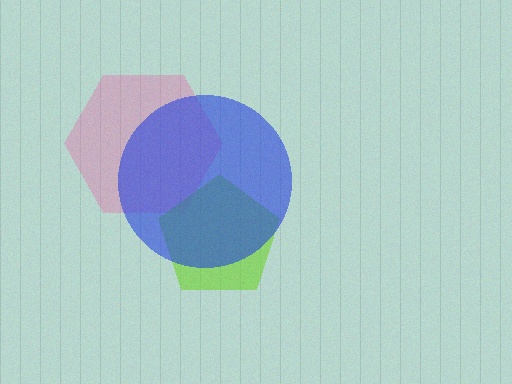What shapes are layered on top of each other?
The layered shapes are: a pink hexagon, a lime pentagon, a blue circle.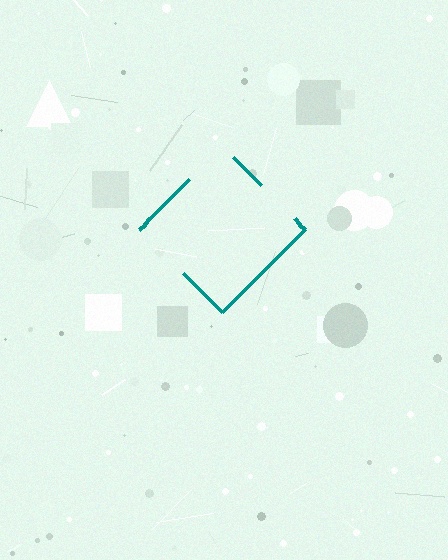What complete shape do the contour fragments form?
The contour fragments form a diamond.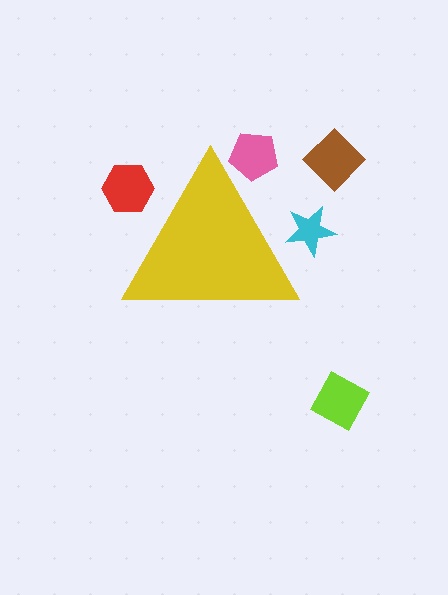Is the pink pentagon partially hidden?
Yes, the pink pentagon is partially hidden behind the yellow triangle.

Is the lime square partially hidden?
No, the lime square is fully visible.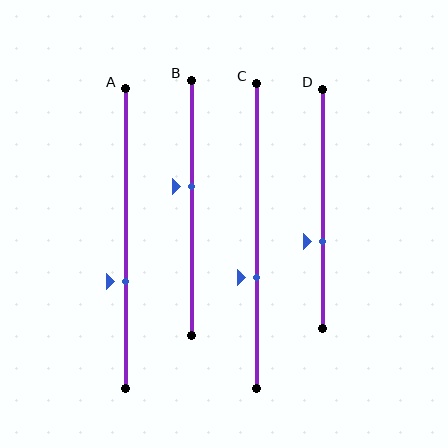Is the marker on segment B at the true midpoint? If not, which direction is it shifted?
No, the marker on segment B is shifted upward by about 8% of the segment length.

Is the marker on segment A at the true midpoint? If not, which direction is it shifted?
No, the marker on segment A is shifted downward by about 14% of the segment length.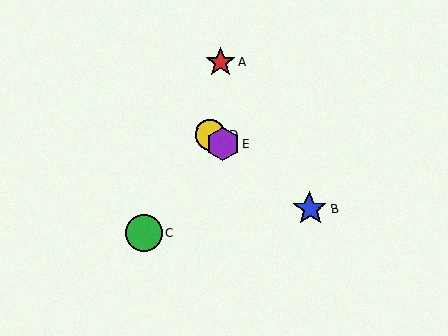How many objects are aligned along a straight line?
3 objects (B, D, E) are aligned along a straight line.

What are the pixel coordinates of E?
Object E is at (222, 144).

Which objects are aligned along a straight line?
Objects B, D, E are aligned along a straight line.